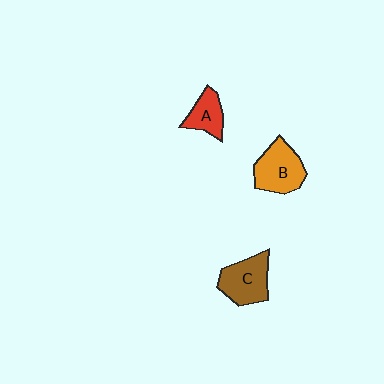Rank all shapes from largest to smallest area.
From largest to smallest: B (orange), C (brown), A (red).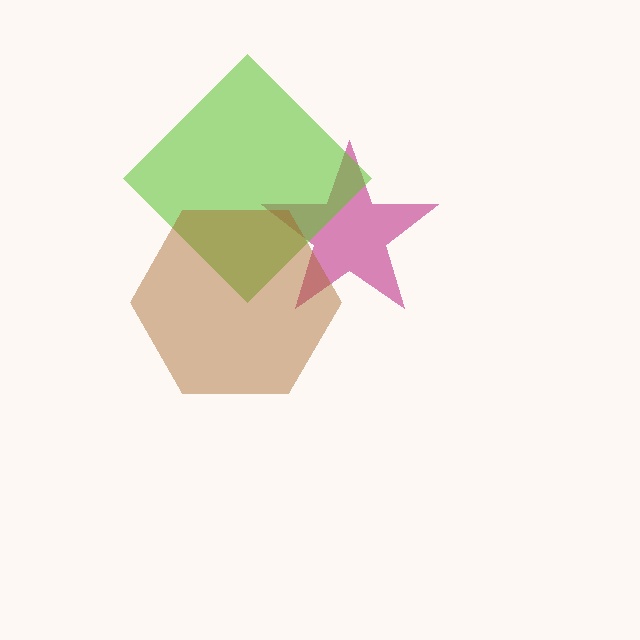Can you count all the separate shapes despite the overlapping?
Yes, there are 3 separate shapes.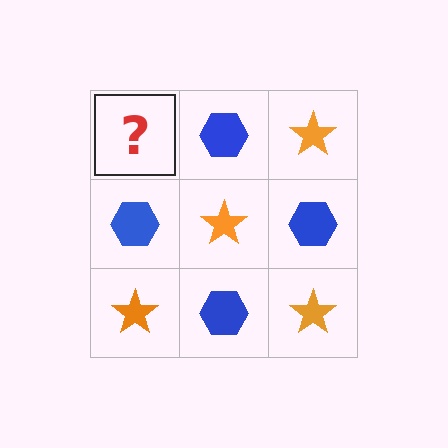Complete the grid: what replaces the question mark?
The question mark should be replaced with an orange star.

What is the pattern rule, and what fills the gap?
The rule is that it alternates orange star and blue hexagon in a checkerboard pattern. The gap should be filled with an orange star.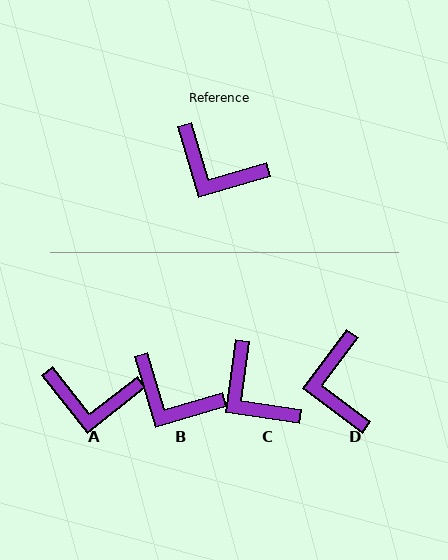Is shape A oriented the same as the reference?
No, it is off by about 22 degrees.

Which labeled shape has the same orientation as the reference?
B.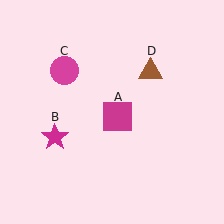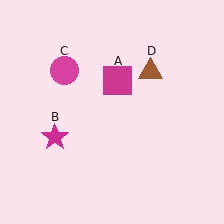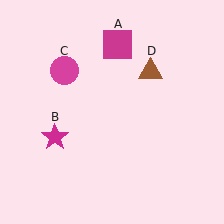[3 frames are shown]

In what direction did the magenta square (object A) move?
The magenta square (object A) moved up.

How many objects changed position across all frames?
1 object changed position: magenta square (object A).